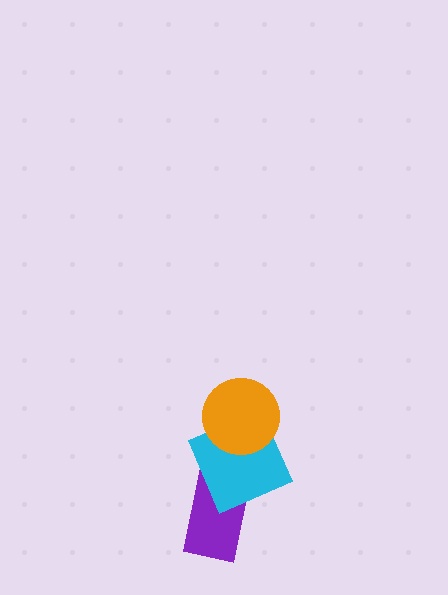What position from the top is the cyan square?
The cyan square is 2nd from the top.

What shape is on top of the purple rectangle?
The cyan square is on top of the purple rectangle.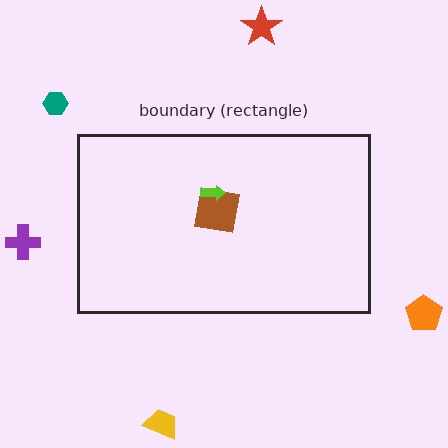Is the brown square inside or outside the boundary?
Inside.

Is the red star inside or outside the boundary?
Outside.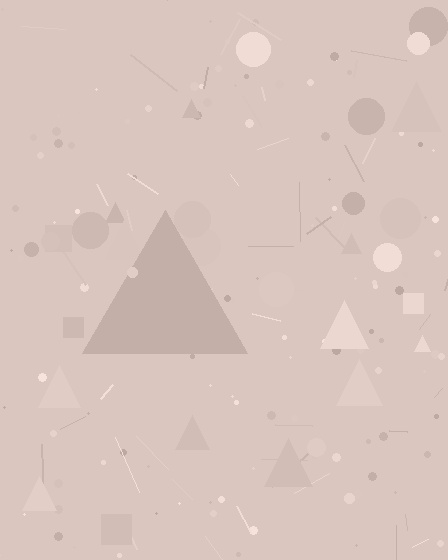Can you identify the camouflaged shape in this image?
The camouflaged shape is a triangle.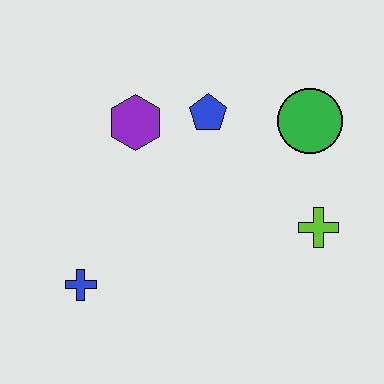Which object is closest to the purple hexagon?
The blue pentagon is closest to the purple hexagon.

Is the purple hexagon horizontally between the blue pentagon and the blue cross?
Yes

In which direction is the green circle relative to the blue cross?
The green circle is to the right of the blue cross.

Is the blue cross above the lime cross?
No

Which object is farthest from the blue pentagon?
The blue cross is farthest from the blue pentagon.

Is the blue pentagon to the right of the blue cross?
Yes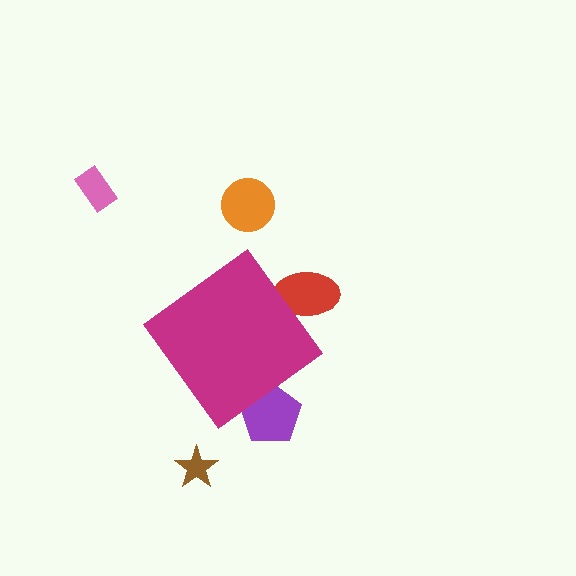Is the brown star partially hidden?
No, the brown star is fully visible.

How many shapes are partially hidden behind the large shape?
2 shapes are partially hidden.